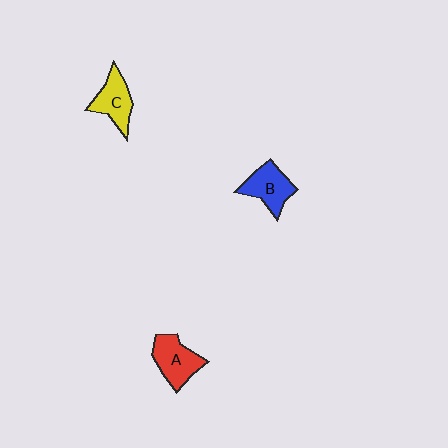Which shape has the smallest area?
Shape C (yellow).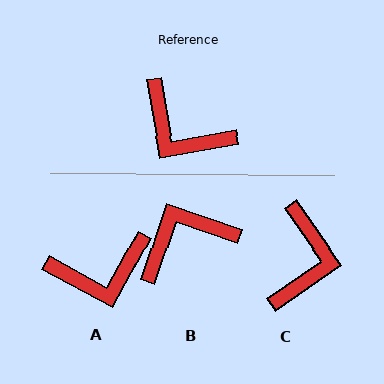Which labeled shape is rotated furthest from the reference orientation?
B, about 119 degrees away.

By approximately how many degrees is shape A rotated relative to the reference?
Approximately 51 degrees counter-clockwise.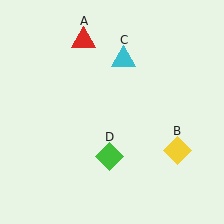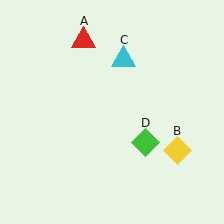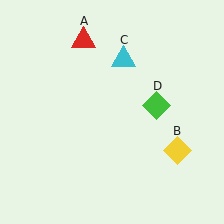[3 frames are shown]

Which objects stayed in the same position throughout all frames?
Red triangle (object A) and yellow diamond (object B) and cyan triangle (object C) remained stationary.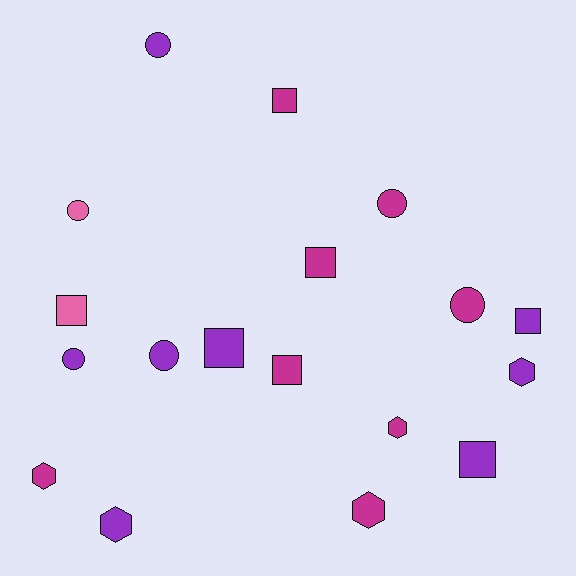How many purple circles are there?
There are 3 purple circles.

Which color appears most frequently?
Purple, with 8 objects.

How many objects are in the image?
There are 18 objects.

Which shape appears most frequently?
Square, with 7 objects.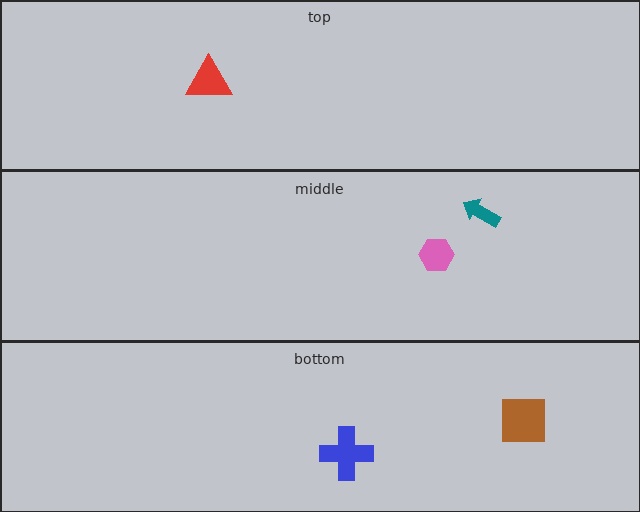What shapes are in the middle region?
The pink hexagon, the teal arrow.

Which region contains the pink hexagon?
The middle region.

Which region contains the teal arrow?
The middle region.